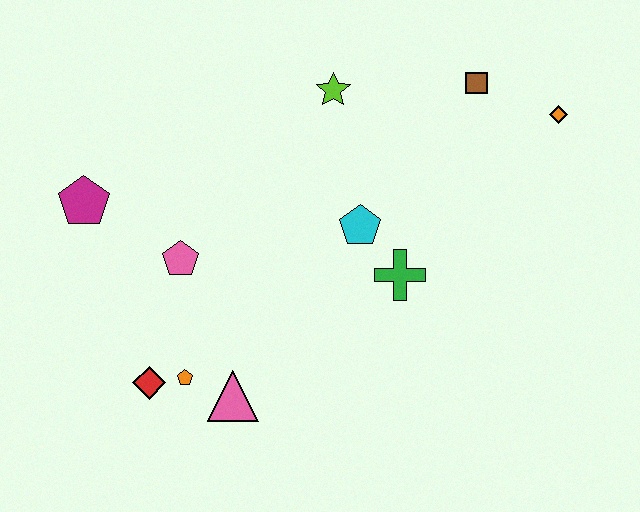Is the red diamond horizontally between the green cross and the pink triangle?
No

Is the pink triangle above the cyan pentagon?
No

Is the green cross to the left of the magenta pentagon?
No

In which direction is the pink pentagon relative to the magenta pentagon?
The pink pentagon is to the right of the magenta pentagon.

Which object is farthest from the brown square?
The red diamond is farthest from the brown square.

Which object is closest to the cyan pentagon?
The green cross is closest to the cyan pentagon.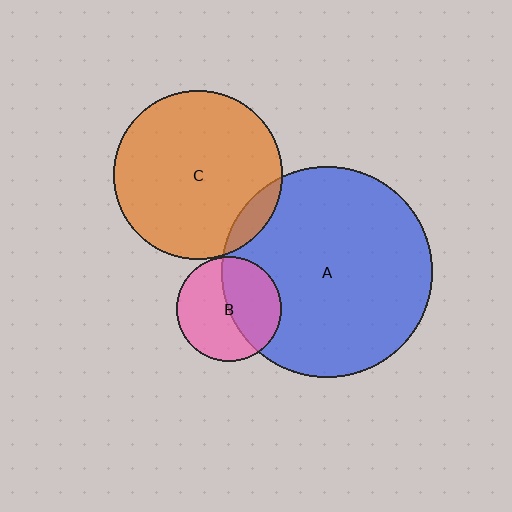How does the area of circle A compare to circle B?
Approximately 4.0 times.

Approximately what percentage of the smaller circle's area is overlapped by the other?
Approximately 10%.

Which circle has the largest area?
Circle A (blue).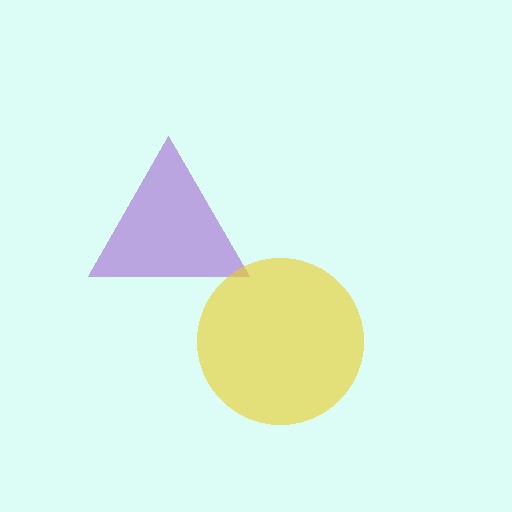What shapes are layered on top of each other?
The layered shapes are: a purple triangle, a yellow circle.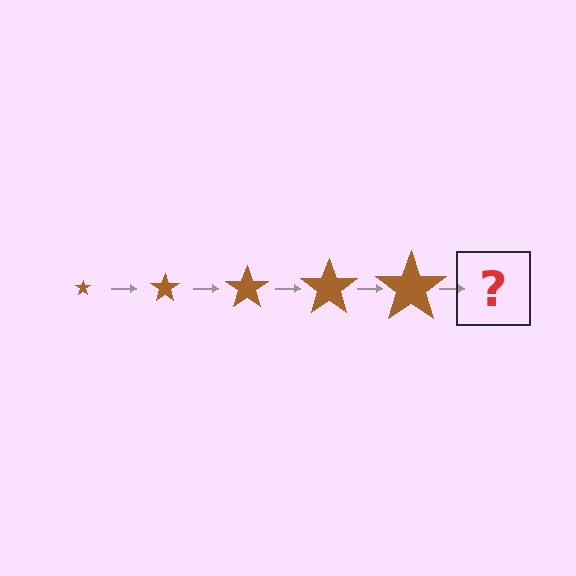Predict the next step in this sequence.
The next step is a brown star, larger than the previous one.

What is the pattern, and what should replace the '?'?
The pattern is that the star gets progressively larger each step. The '?' should be a brown star, larger than the previous one.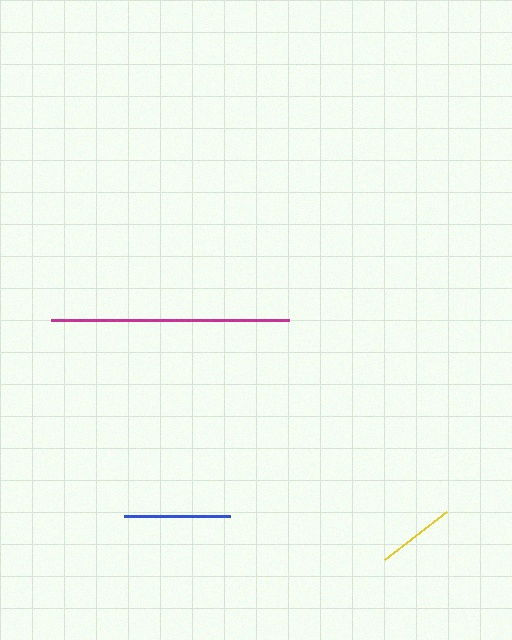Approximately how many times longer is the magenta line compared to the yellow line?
The magenta line is approximately 3.0 times the length of the yellow line.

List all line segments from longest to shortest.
From longest to shortest: magenta, blue, yellow.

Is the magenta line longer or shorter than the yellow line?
The magenta line is longer than the yellow line.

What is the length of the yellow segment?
The yellow segment is approximately 79 pixels long.